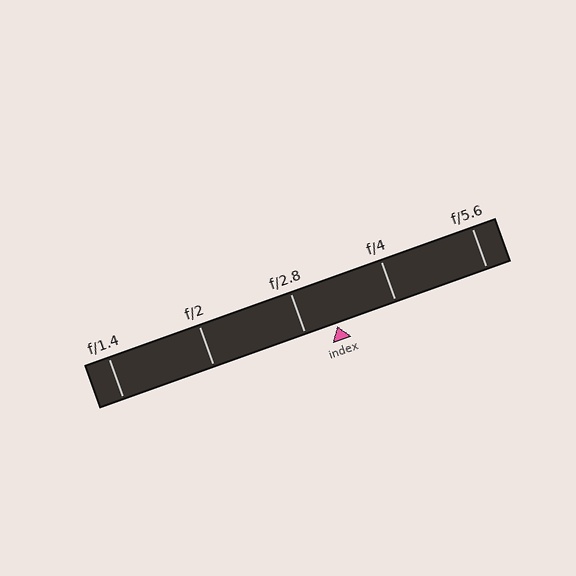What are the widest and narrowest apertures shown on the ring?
The widest aperture shown is f/1.4 and the narrowest is f/5.6.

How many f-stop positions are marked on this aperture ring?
There are 5 f-stop positions marked.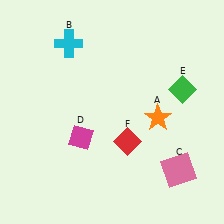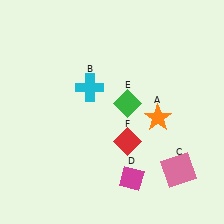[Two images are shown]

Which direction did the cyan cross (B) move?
The cyan cross (B) moved down.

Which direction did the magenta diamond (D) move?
The magenta diamond (D) moved right.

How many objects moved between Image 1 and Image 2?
3 objects moved between the two images.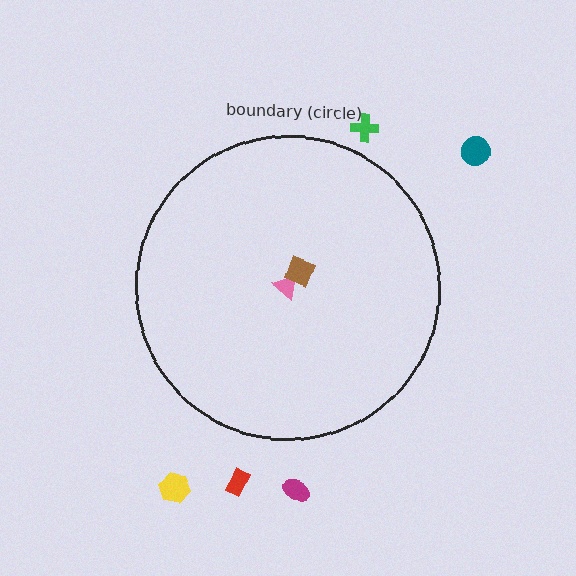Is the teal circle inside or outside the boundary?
Outside.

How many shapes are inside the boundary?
2 inside, 5 outside.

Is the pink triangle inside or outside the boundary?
Inside.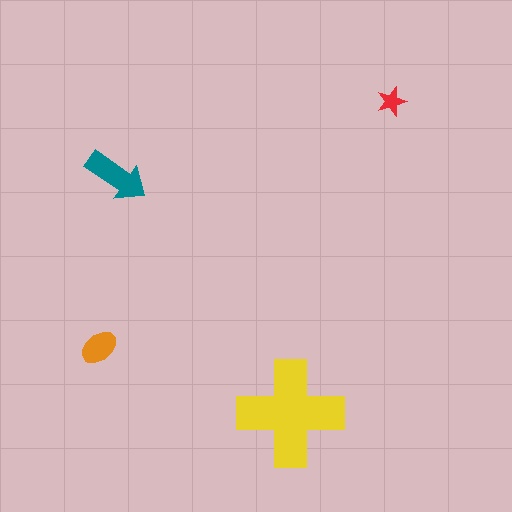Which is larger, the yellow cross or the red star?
The yellow cross.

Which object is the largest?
The yellow cross.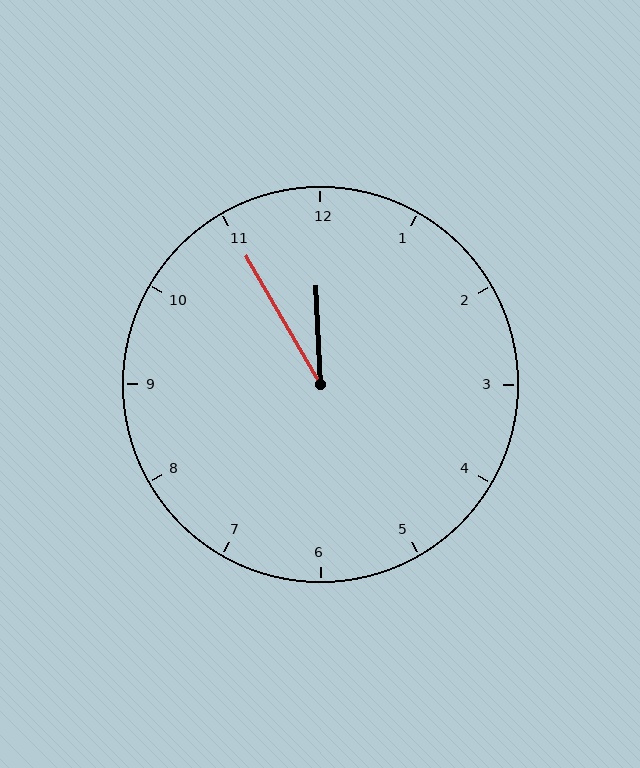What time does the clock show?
11:55.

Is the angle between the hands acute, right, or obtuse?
It is acute.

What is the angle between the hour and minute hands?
Approximately 28 degrees.